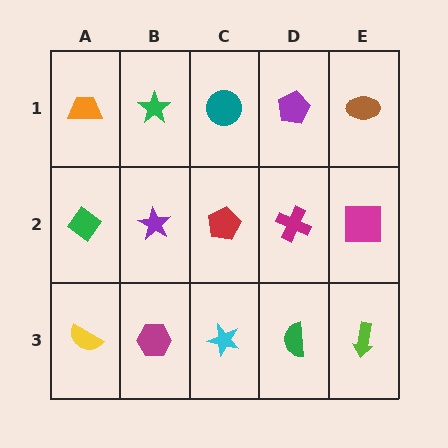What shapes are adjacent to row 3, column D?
A magenta cross (row 2, column D), a cyan star (row 3, column C), a lime arrow (row 3, column E).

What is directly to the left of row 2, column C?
A purple star.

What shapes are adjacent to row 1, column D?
A magenta cross (row 2, column D), a teal circle (row 1, column C), a brown ellipse (row 1, column E).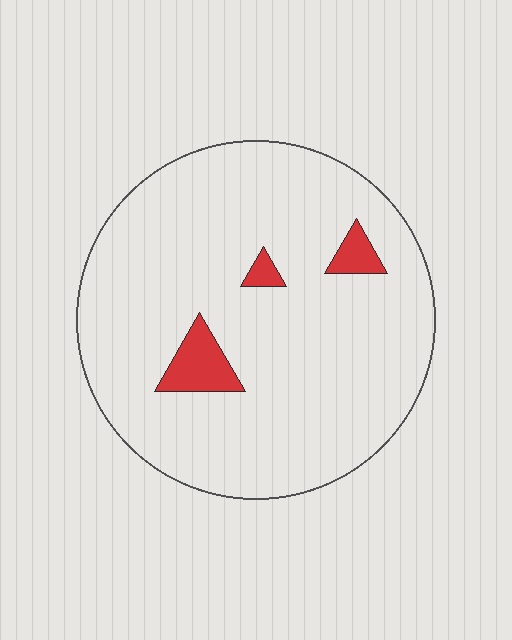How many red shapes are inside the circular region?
3.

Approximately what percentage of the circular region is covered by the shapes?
Approximately 5%.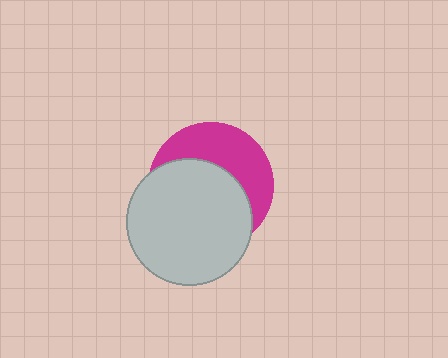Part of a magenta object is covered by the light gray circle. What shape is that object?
It is a circle.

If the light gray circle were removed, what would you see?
You would see the complete magenta circle.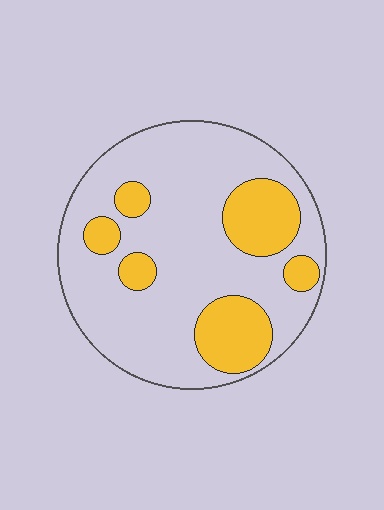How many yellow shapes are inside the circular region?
6.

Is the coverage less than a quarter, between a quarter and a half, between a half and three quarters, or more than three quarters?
Less than a quarter.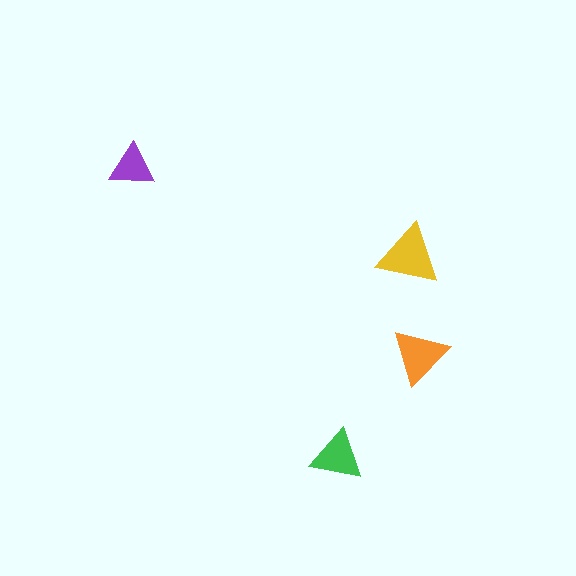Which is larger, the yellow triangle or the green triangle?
The yellow one.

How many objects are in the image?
There are 4 objects in the image.